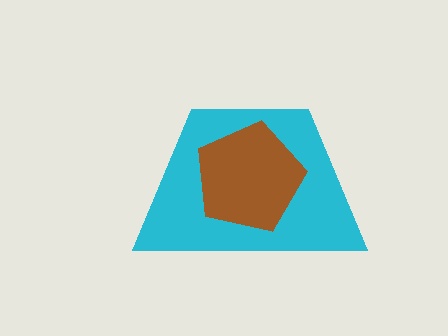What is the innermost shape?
The brown pentagon.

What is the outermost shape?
The cyan trapezoid.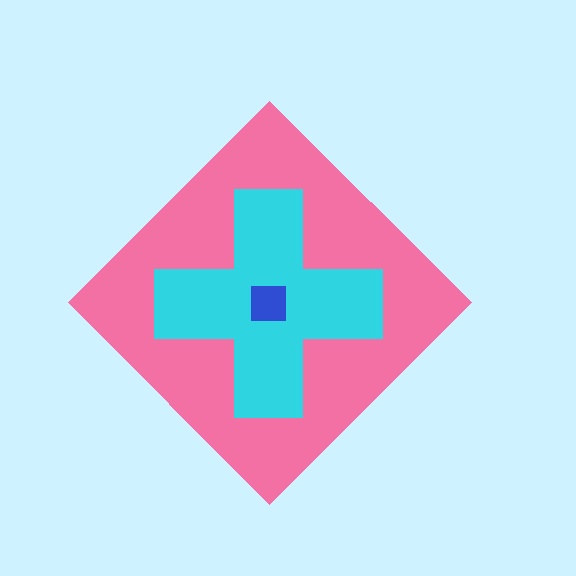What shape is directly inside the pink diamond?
The cyan cross.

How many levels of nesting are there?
3.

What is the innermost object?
The blue square.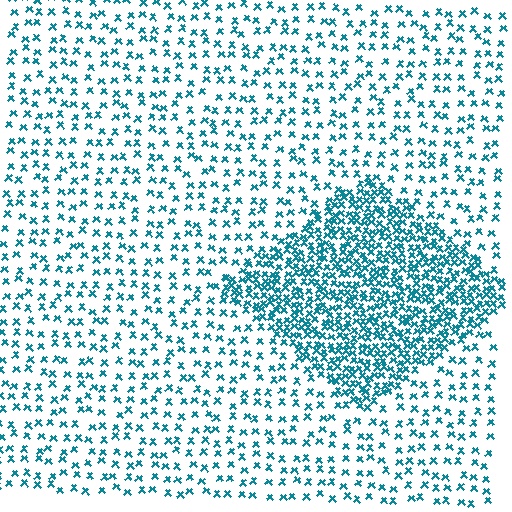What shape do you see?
I see a diamond.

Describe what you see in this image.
The image contains small teal elements arranged at two different densities. A diamond-shaped region is visible where the elements are more densely packed than the surrounding area.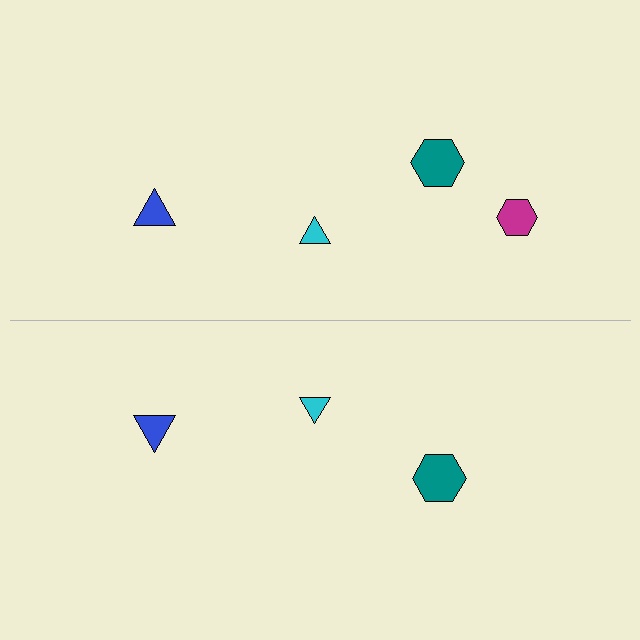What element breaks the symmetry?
A magenta hexagon is missing from the bottom side.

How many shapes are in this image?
There are 7 shapes in this image.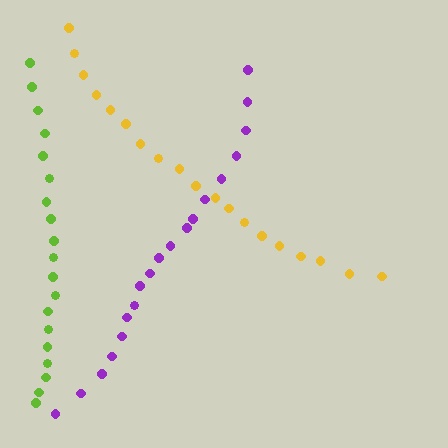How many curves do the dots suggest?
There are 3 distinct paths.